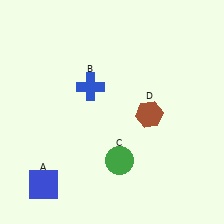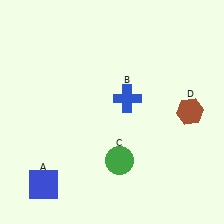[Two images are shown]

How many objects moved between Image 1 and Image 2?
2 objects moved between the two images.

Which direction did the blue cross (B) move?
The blue cross (B) moved right.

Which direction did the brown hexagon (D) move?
The brown hexagon (D) moved right.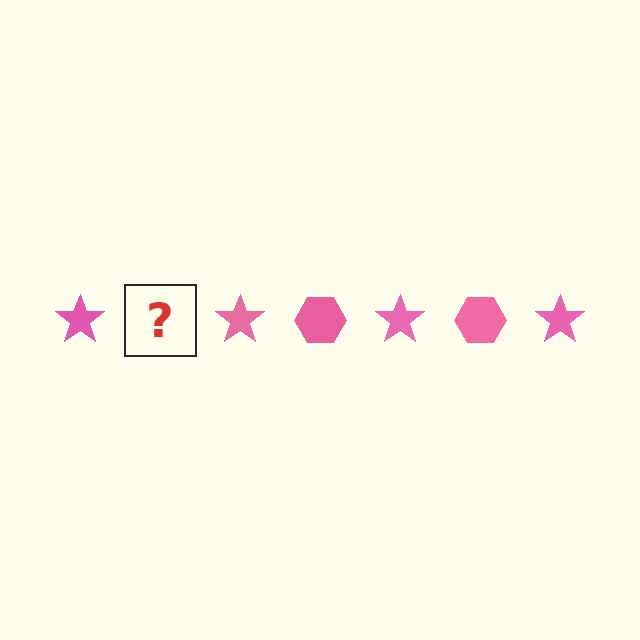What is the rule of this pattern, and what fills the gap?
The rule is that the pattern cycles through star, hexagon shapes in pink. The gap should be filled with a pink hexagon.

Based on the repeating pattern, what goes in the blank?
The blank should be a pink hexagon.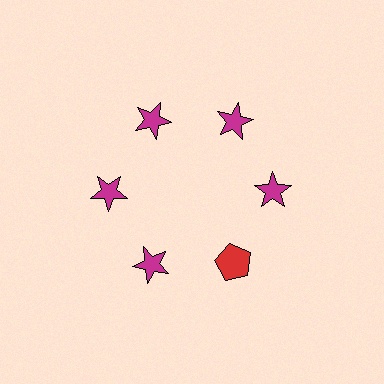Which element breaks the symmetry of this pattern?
The red pentagon at roughly the 5 o'clock position breaks the symmetry. All other shapes are magenta stars.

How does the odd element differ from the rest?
It differs in both color (red instead of magenta) and shape (pentagon instead of star).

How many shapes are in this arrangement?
There are 6 shapes arranged in a ring pattern.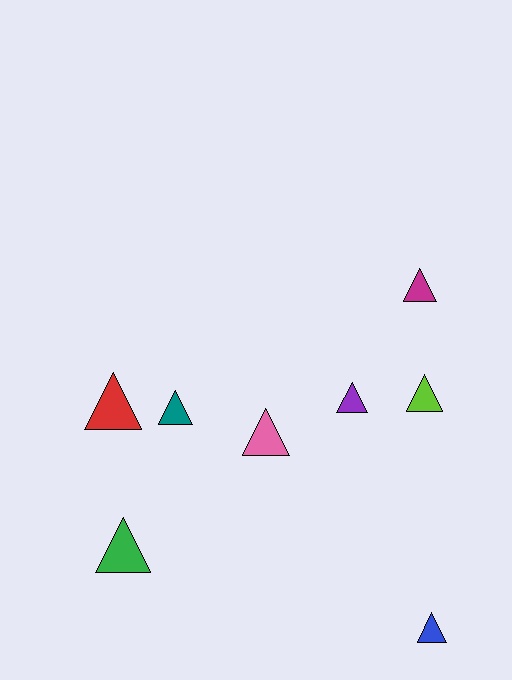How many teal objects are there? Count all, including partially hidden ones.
There is 1 teal object.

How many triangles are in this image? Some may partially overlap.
There are 8 triangles.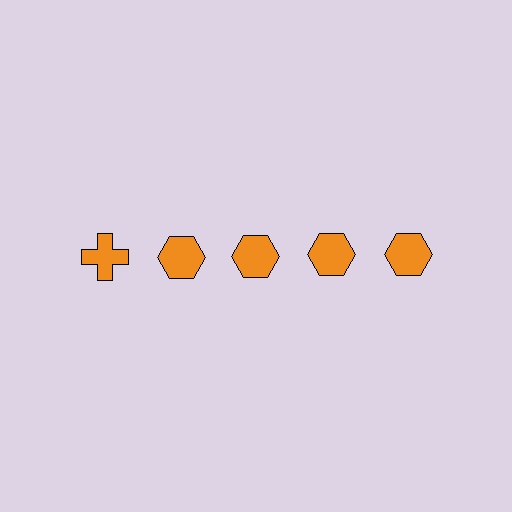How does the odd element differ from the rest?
It has a different shape: cross instead of hexagon.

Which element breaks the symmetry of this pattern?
The orange cross in the top row, leftmost column breaks the symmetry. All other shapes are orange hexagons.